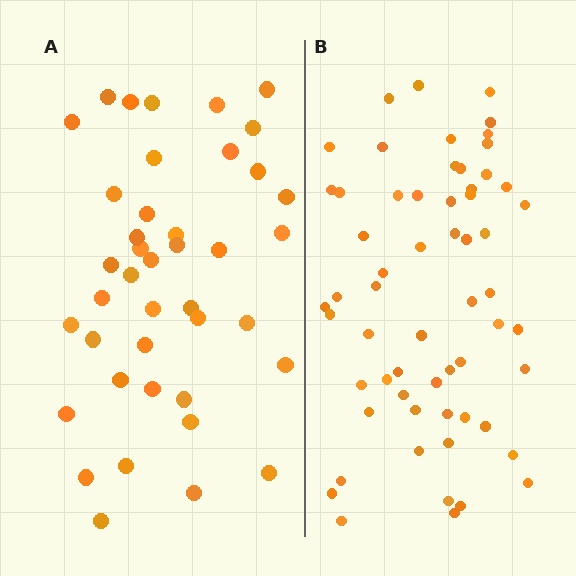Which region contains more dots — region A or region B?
Region B (the right region) has more dots.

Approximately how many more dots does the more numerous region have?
Region B has approximately 20 more dots than region A.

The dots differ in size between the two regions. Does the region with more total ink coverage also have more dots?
No. Region A has more total ink coverage because its dots are larger, but region B actually contains more individual dots. Total area can be misleading — the number of items is what matters here.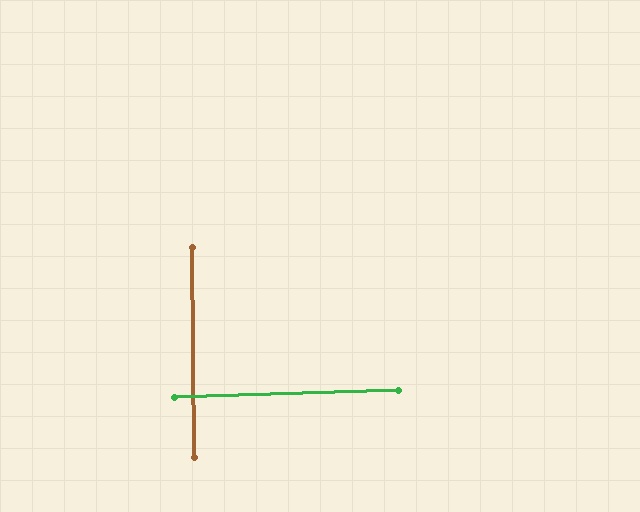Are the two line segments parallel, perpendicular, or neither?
Perpendicular — they meet at approximately 89°.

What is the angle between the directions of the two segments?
Approximately 89 degrees.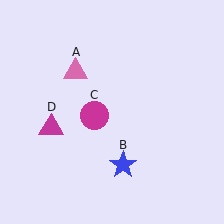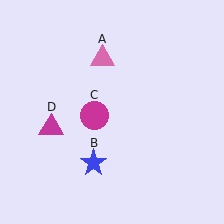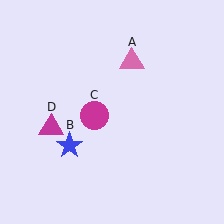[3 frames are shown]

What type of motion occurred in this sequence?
The pink triangle (object A), blue star (object B) rotated clockwise around the center of the scene.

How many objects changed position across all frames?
2 objects changed position: pink triangle (object A), blue star (object B).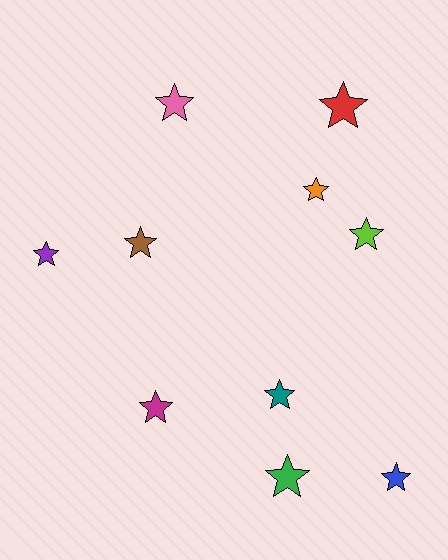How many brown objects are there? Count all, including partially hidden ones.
There is 1 brown object.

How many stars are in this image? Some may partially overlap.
There are 10 stars.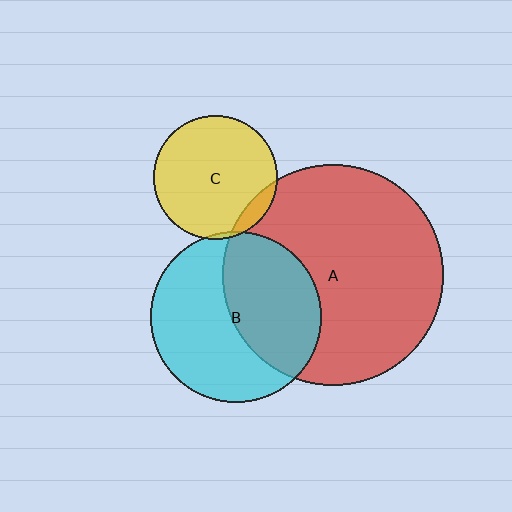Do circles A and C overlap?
Yes.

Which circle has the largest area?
Circle A (red).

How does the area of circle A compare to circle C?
Approximately 3.2 times.